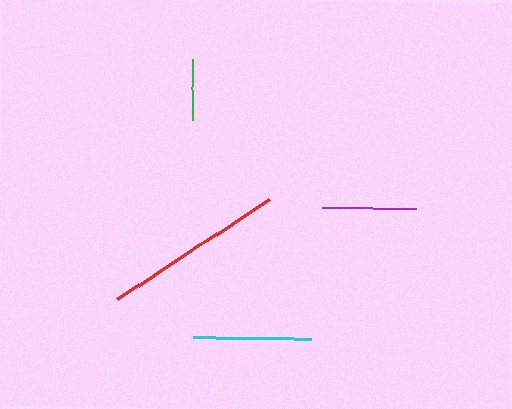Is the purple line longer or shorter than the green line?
The purple line is longer than the green line.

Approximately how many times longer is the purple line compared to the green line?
The purple line is approximately 1.5 times the length of the green line.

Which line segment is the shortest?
The green line is the shortest at approximately 61 pixels.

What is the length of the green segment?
The green segment is approximately 61 pixels long.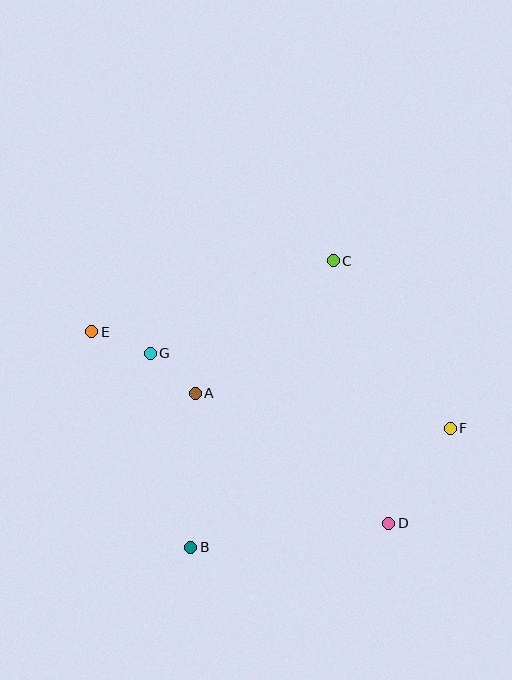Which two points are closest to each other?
Points A and G are closest to each other.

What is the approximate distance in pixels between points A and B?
The distance between A and B is approximately 154 pixels.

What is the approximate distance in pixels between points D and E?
The distance between D and E is approximately 353 pixels.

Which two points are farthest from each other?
Points E and F are farthest from each other.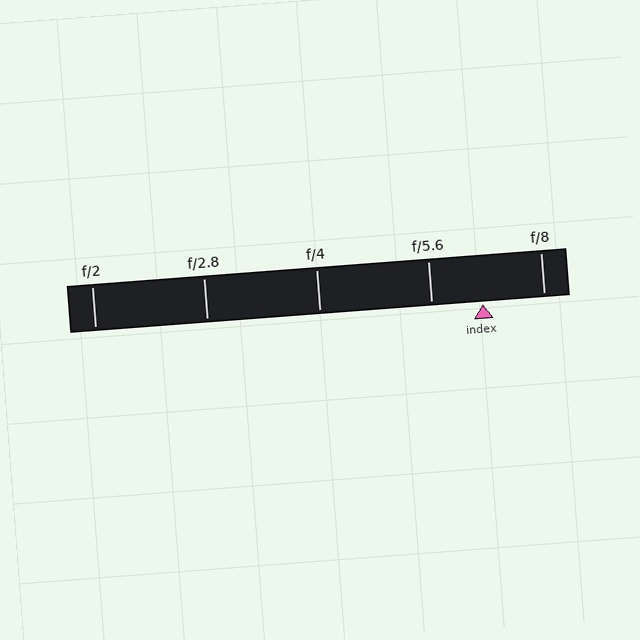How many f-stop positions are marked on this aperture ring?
There are 5 f-stop positions marked.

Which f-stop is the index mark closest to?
The index mark is closest to f/5.6.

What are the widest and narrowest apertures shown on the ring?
The widest aperture shown is f/2 and the narrowest is f/8.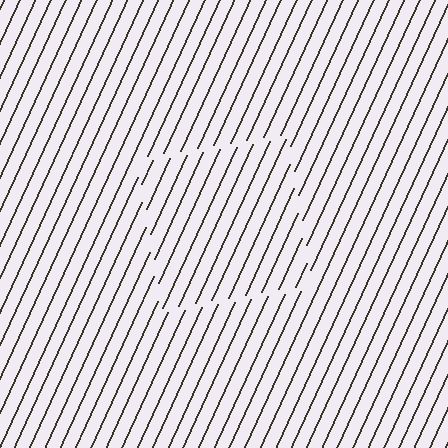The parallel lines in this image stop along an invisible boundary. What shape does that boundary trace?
An illusory square. The interior of the shape contains the same grating, shifted by half a period — the contour is defined by the phase discontinuity where line-ends from the inner and outer gratings abut.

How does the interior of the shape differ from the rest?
The interior of the shape contains the same grating, shifted by half a period — the contour is defined by the phase discontinuity where line-ends from the inner and outer gratings abut.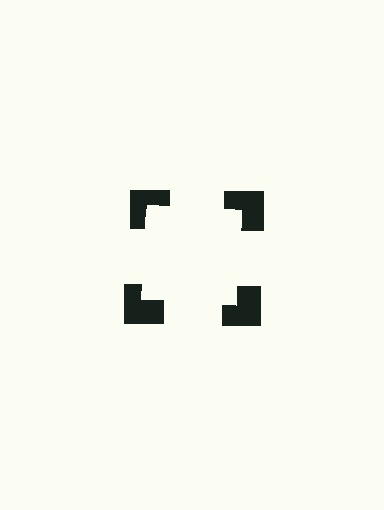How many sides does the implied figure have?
4 sides.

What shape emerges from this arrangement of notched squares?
An illusory square — its edges are inferred from the aligned wedge cuts in the notched squares, not physically drawn.